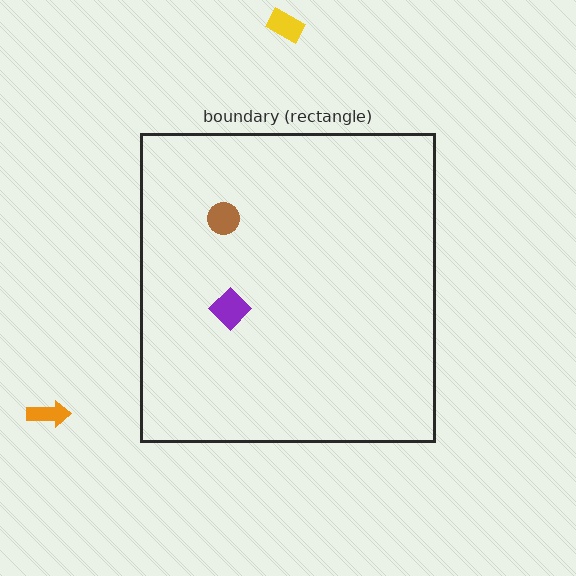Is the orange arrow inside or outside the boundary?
Outside.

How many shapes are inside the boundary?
2 inside, 2 outside.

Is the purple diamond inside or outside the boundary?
Inside.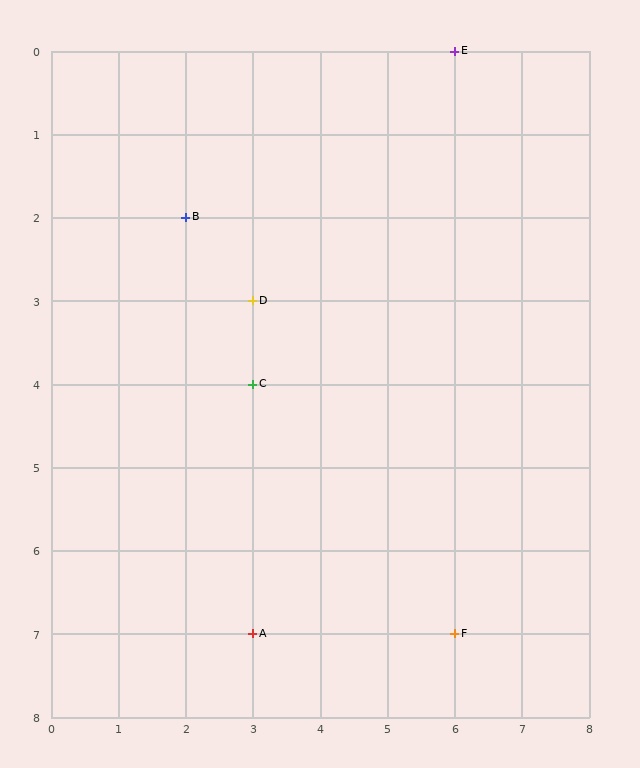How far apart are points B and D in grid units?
Points B and D are 1 column and 1 row apart (about 1.4 grid units diagonally).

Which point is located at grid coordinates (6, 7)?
Point F is at (6, 7).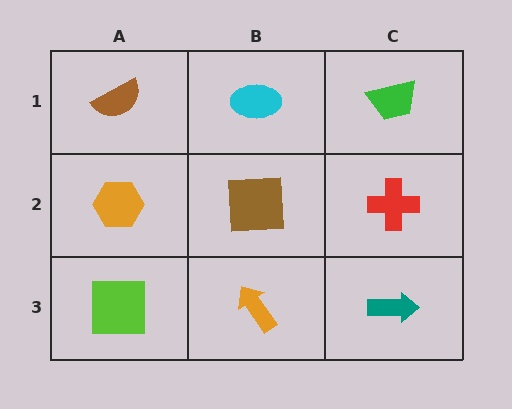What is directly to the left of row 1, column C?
A cyan ellipse.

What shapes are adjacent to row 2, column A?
A brown semicircle (row 1, column A), a lime square (row 3, column A), a brown square (row 2, column B).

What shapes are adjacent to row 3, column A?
An orange hexagon (row 2, column A), an orange arrow (row 3, column B).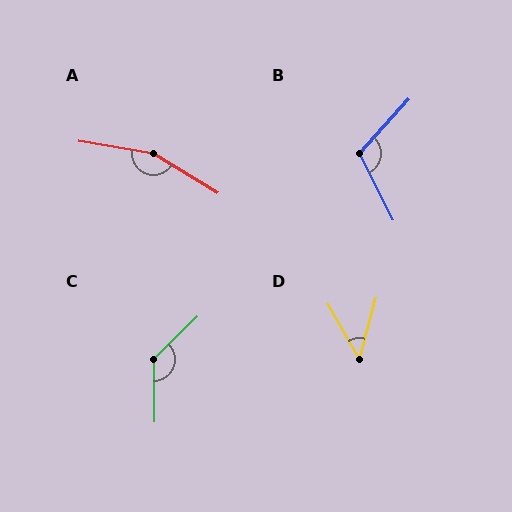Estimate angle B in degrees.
Approximately 111 degrees.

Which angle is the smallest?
D, at approximately 45 degrees.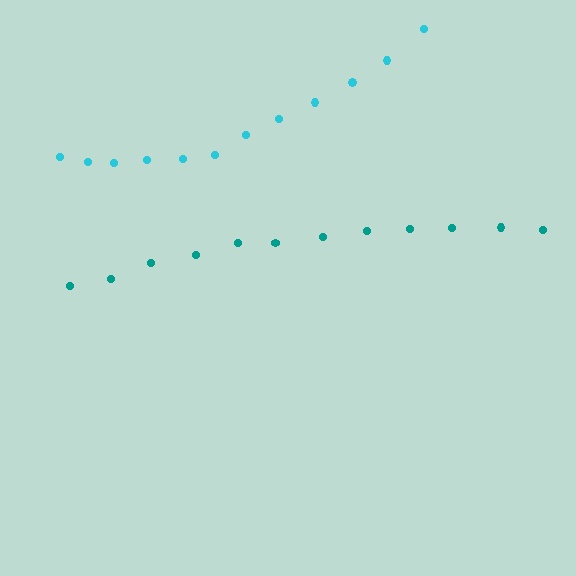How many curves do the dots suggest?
There are 2 distinct paths.